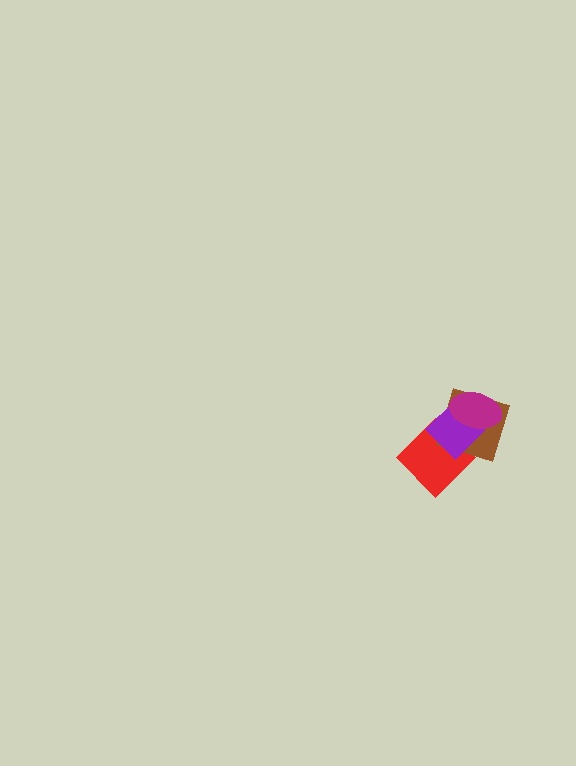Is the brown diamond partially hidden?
Yes, it is partially covered by another shape.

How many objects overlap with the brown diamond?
3 objects overlap with the brown diamond.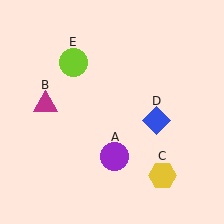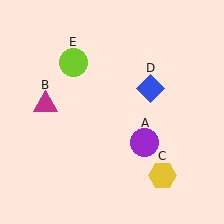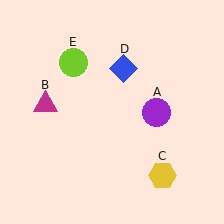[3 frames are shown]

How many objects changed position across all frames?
2 objects changed position: purple circle (object A), blue diamond (object D).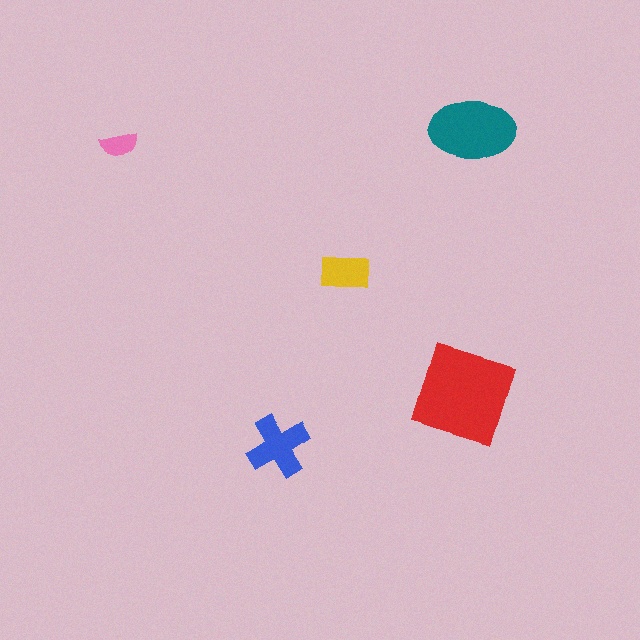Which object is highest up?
The teal ellipse is topmost.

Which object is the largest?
The red square.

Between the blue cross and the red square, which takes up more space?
The red square.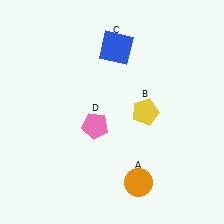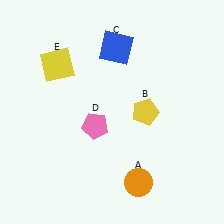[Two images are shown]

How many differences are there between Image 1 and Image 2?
There is 1 difference between the two images.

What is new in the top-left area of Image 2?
A yellow square (E) was added in the top-left area of Image 2.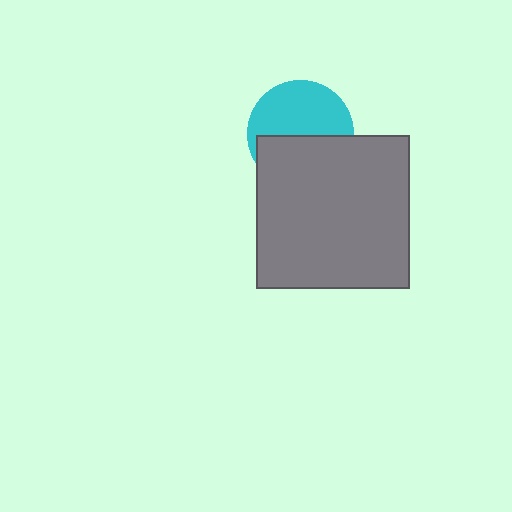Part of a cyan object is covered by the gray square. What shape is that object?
It is a circle.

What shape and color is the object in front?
The object in front is a gray square.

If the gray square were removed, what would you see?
You would see the complete cyan circle.